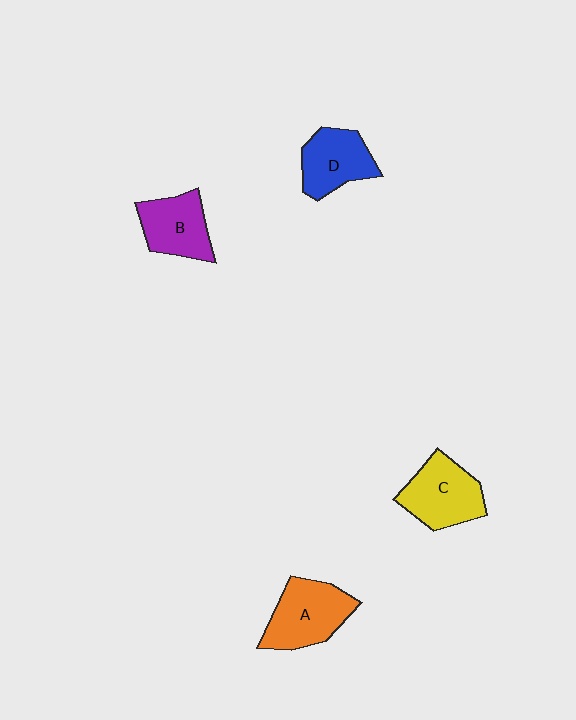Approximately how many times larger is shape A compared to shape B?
Approximately 1.2 times.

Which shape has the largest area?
Shape A (orange).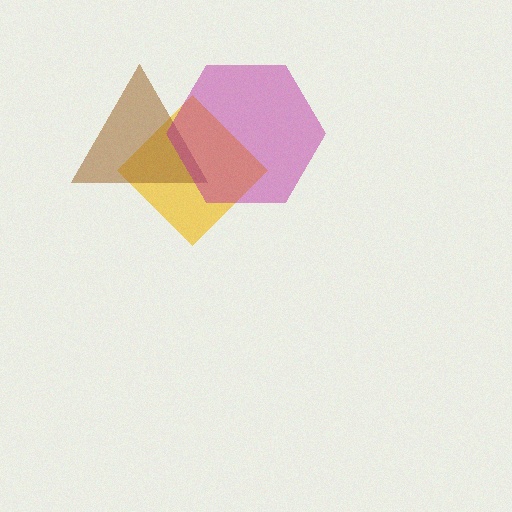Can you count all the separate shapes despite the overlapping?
Yes, there are 3 separate shapes.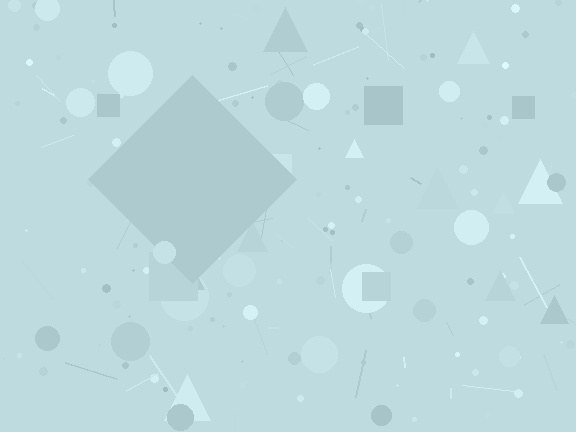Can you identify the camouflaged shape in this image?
The camouflaged shape is a diamond.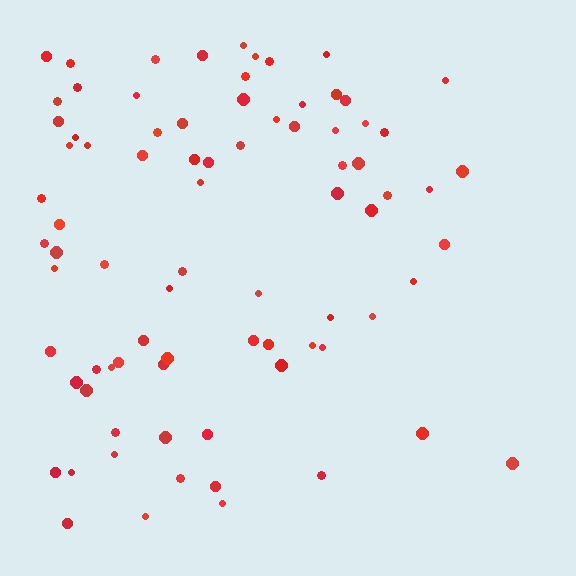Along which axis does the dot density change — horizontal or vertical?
Horizontal.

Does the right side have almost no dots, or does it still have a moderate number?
Still a moderate number, just noticeably fewer than the left.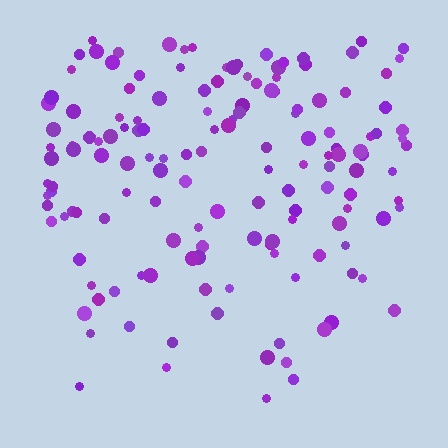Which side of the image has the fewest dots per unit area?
The bottom.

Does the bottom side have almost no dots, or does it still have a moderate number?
Still a moderate number, just noticeably fewer than the top.